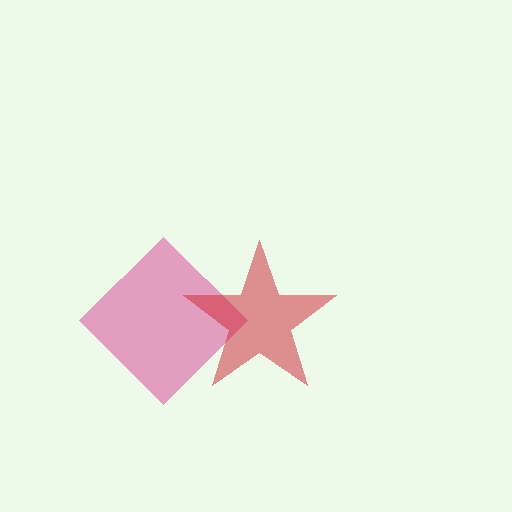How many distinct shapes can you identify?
There are 2 distinct shapes: a pink diamond, a red star.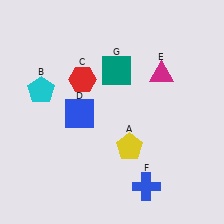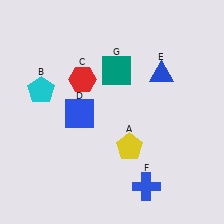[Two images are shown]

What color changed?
The triangle (E) changed from magenta in Image 1 to blue in Image 2.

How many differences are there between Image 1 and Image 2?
There is 1 difference between the two images.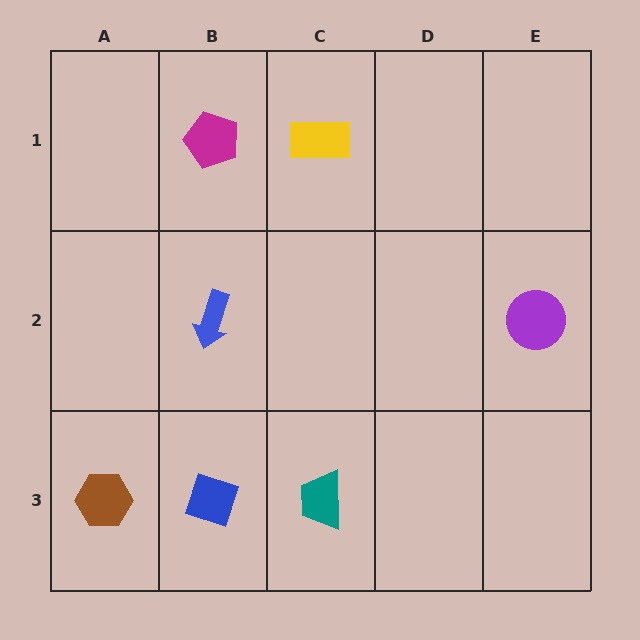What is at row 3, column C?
A teal trapezoid.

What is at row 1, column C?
A yellow rectangle.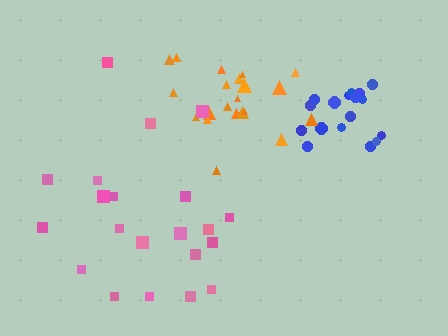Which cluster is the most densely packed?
Blue.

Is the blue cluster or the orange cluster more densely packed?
Blue.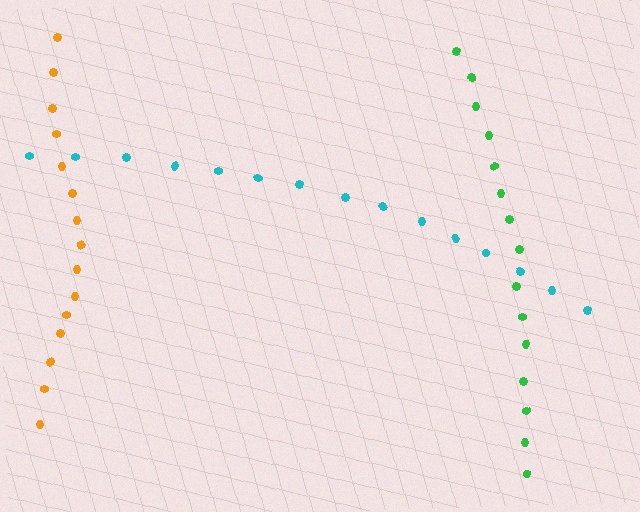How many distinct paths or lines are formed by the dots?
There are 3 distinct paths.